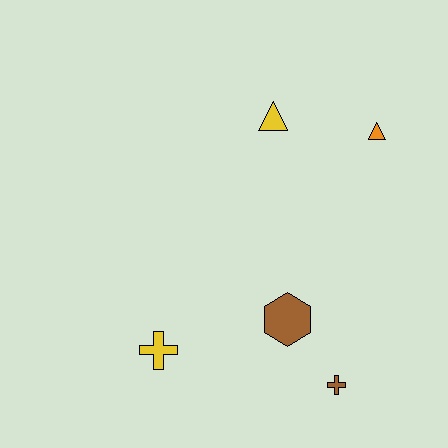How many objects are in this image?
There are 5 objects.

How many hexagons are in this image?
There is 1 hexagon.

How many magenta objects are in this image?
There are no magenta objects.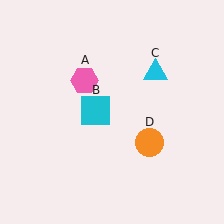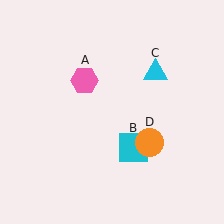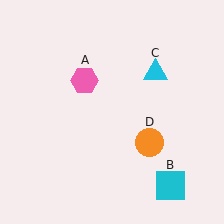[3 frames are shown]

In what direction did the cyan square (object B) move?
The cyan square (object B) moved down and to the right.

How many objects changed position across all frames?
1 object changed position: cyan square (object B).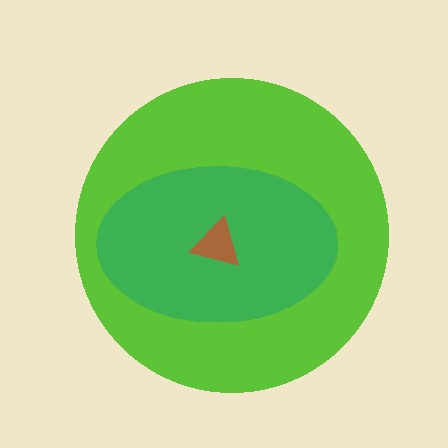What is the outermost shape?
The lime circle.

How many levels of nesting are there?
3.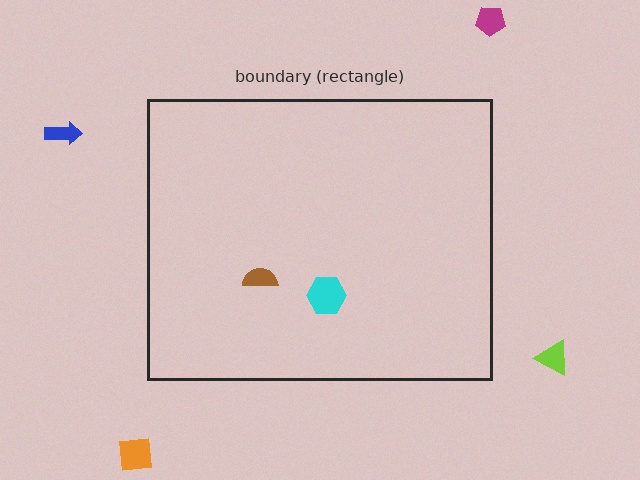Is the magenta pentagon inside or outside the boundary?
Outside.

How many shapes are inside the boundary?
2 inside, 4 outside.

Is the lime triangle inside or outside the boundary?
Outside.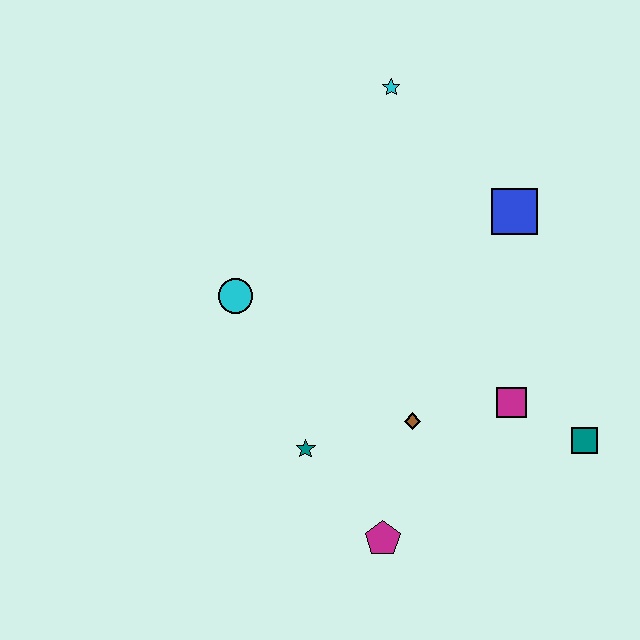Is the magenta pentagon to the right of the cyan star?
No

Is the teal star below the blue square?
Yes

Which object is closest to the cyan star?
The blue square is closest to the cyan star.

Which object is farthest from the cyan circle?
The teal square is farthest from the cyan circle.